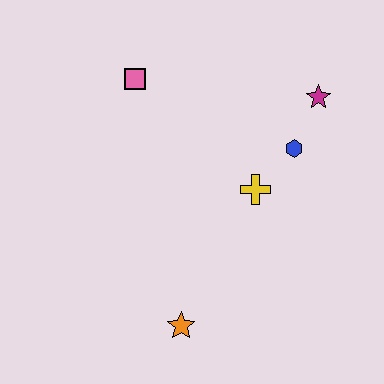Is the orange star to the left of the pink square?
No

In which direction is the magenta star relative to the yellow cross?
The magenta star is above the yellow cross.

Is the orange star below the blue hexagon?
Yes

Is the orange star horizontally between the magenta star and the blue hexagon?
No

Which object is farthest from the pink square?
The orange star is farthest from the pink square.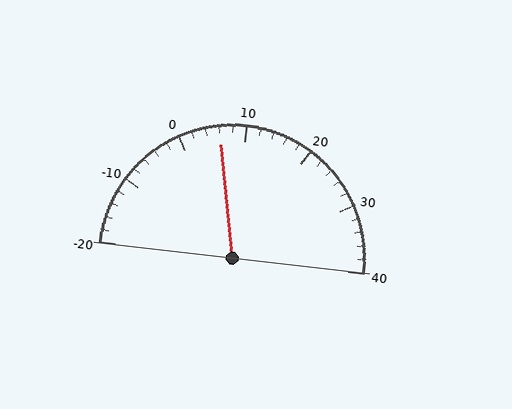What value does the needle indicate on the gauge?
The needle indicates approximately 6.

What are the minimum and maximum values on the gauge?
The gauge ranges from -20 to 40.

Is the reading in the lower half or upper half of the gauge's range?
The reading is in the lower half of the range (-20 to 40).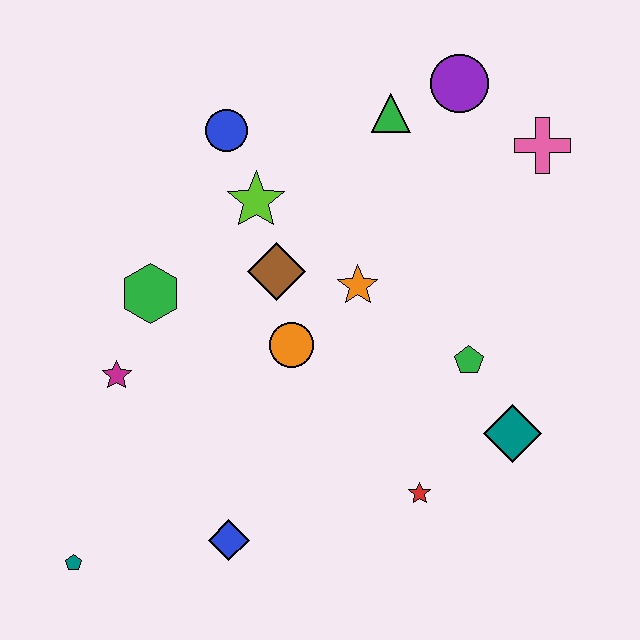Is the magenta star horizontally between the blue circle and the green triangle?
No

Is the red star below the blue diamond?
No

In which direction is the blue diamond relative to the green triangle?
The blue diamond is below the green triangle.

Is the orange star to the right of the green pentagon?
No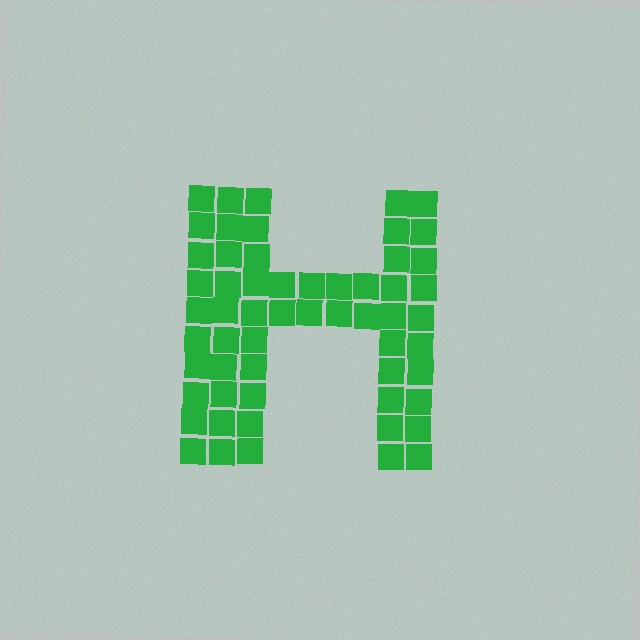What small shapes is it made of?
It is made of small squares.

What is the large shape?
The large shape is the letter H.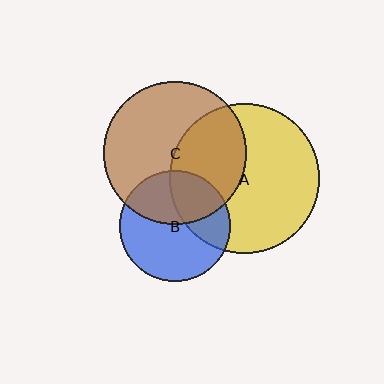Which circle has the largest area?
Circle A (yellow).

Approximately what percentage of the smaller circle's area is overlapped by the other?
Approximately 30%.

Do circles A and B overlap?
Yes.